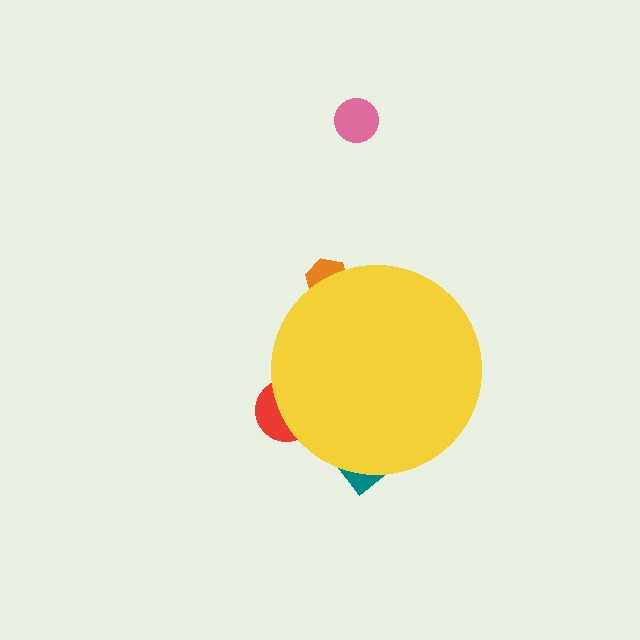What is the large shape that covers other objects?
A yellow circle.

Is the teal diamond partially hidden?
Yes, the teal diamond is partially hidden behind the yellow circle.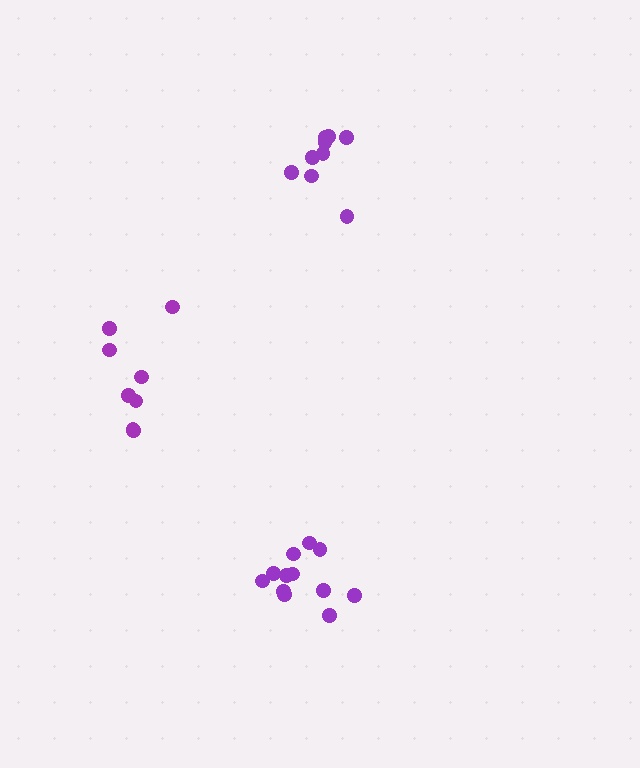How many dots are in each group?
Group 1: 12 dots, Group 2: 9 dots, Group 3: 8 dots (29 total).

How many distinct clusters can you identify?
There are 3 distinct clusters.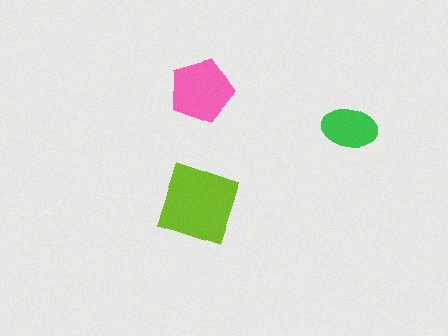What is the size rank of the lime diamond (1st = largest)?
1st.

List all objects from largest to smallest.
The lime diamond, the pink pentagon, the green ellipse.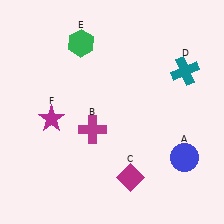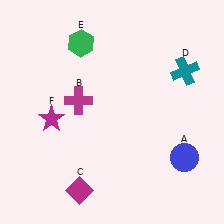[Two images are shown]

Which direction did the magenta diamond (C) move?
The magenta diamond (C) moved left.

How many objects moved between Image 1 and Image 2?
2 objects moved between the two images.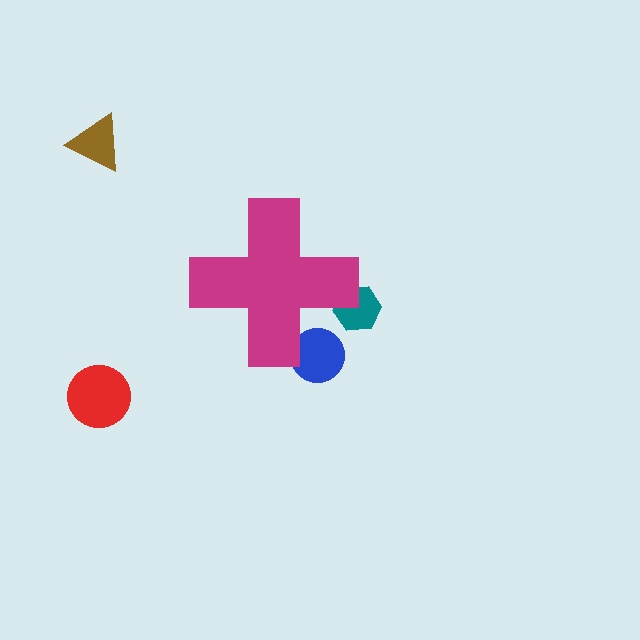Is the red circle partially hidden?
No, the red circle is fully visible.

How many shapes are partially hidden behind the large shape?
2 shapes are partially hidden.